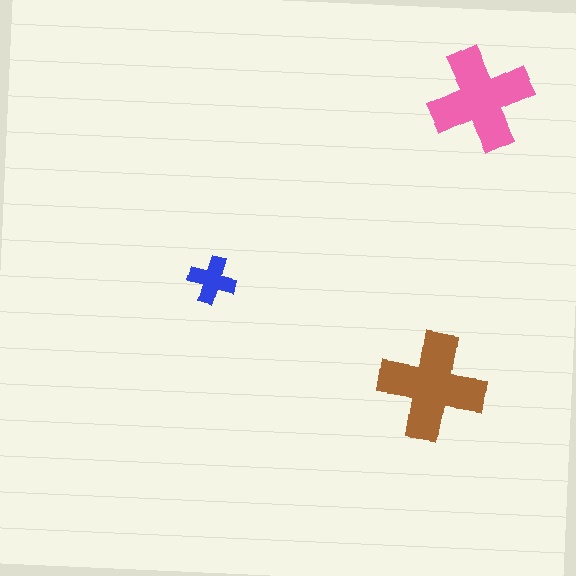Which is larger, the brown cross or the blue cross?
The brown one.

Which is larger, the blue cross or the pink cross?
The pink one.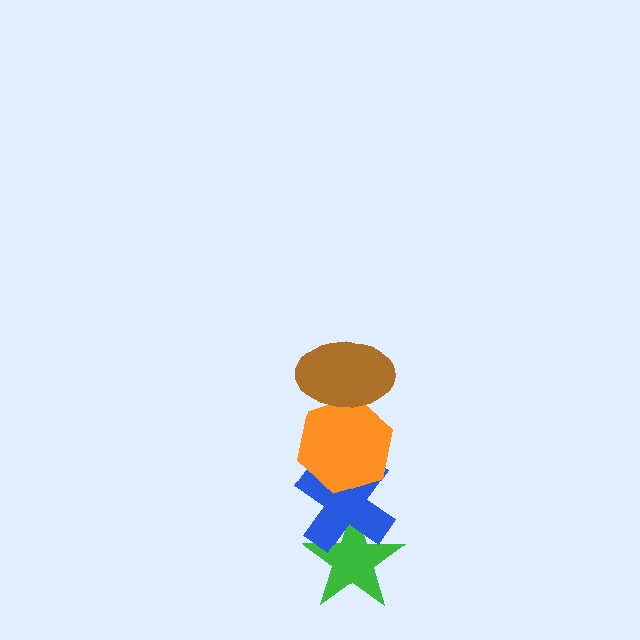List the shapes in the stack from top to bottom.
From top to bottom: the brown ellipse, the orange hexagon, the blue cross, the green star.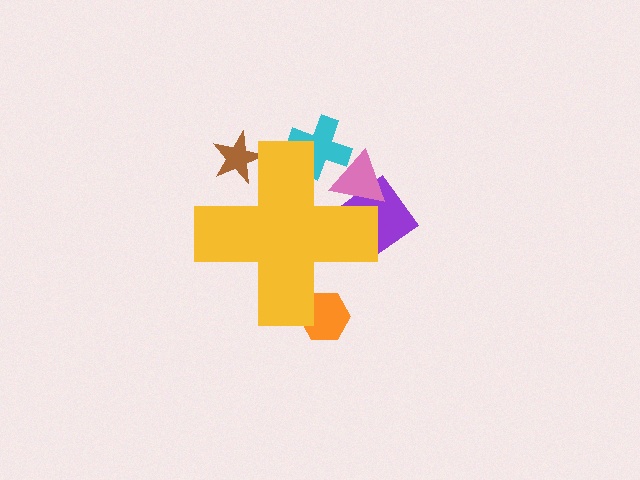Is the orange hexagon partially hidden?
Yes, the orange hexagon is partially hidden behind the yellow cross.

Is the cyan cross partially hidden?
Yes, the cyan cross is partially hidden behind the yellow cross.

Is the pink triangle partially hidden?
Yes, the pink triangle is partially hidden behind the yellow cross.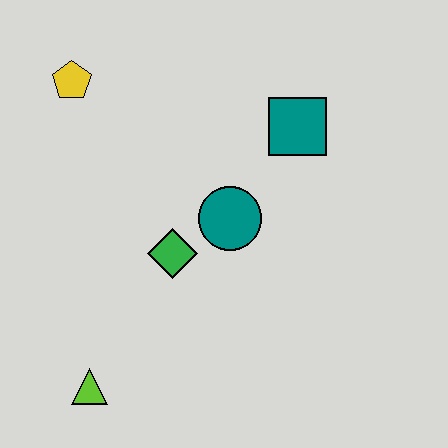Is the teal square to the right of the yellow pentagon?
Yes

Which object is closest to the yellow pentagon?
The green diamond is closest to the yellow pentagon.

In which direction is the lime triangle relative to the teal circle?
The lime triangle is below the teal circle.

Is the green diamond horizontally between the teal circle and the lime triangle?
Yes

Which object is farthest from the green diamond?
The yellow pentagon is farthest from the green diamond.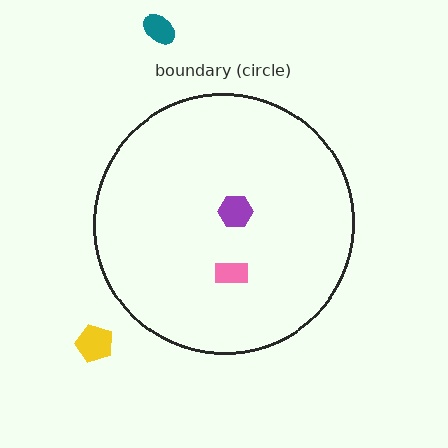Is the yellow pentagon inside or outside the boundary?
Outside.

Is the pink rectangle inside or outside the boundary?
Inside.